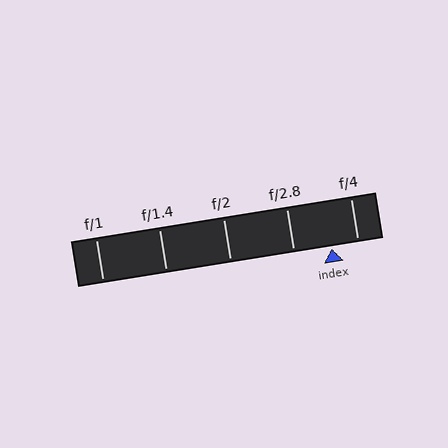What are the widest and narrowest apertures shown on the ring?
The widest aperture shown is f/1 and the narrowest is f/4.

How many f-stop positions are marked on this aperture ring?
There are 5 f-stop positions marked.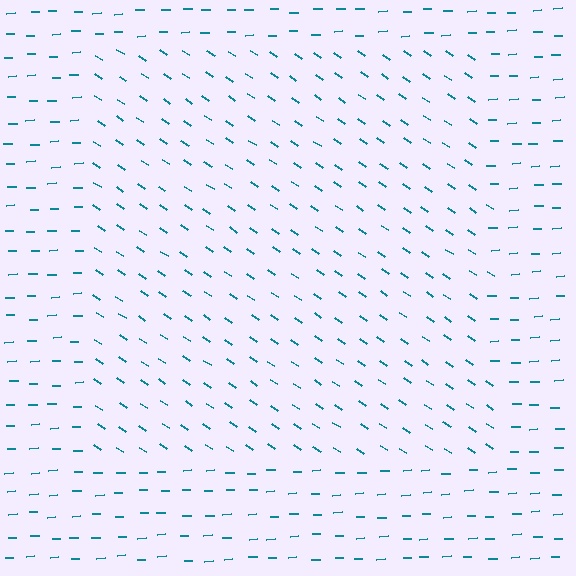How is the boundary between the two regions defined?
The boundary is defined purely by a change in line orientation (approximately 37 degrees difference). All lines are the same color and thickness.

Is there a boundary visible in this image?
Yes, there is a texture boundary formed by a change in line orientation.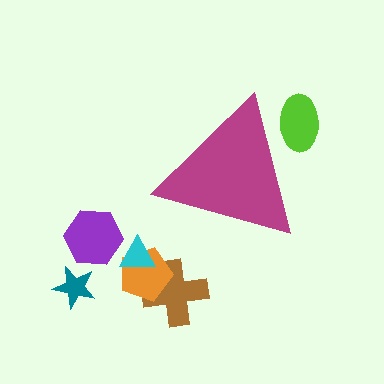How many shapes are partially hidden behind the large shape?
1 shape is partially hidden.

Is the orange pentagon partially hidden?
No, the orange pentagon is fully visible.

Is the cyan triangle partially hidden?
No, the cyan triangle is fully visible.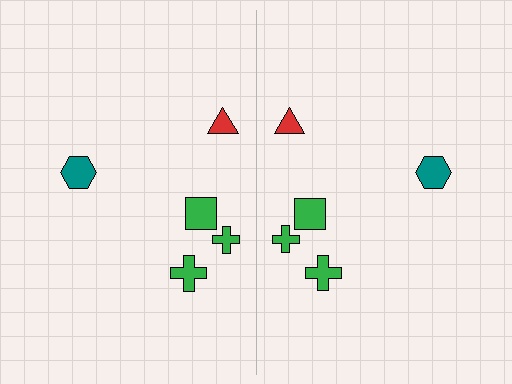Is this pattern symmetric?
Yes, this pattern has bilateral (reflection) symmetry.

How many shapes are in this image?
There are 10 shapes in this image.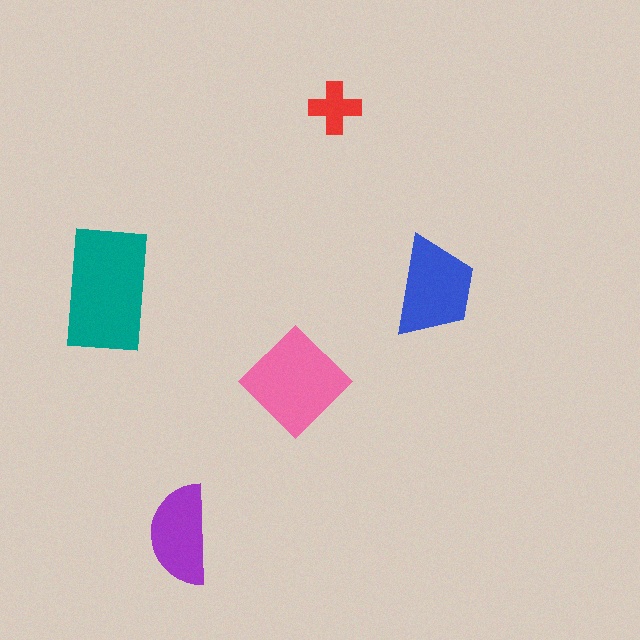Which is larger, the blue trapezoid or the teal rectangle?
The teal rectangle.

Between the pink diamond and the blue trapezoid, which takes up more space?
The pink diamond.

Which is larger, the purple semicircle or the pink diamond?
The pink diamond.